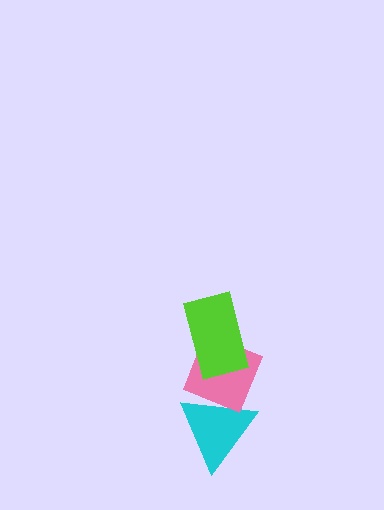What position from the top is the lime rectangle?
The lime rectangle is 1st from the top.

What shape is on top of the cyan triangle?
The pink diamond is on top of the cyan triangle.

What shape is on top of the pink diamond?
The lime rectangle is on top of the pink diamond.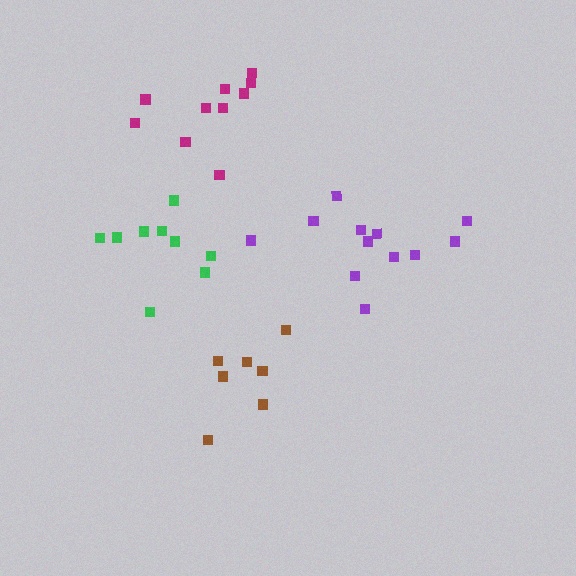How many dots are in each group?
Group 1: 7 dots, Group 2: 10 dots, Group 3: 12 dots, Group 4: 9 dots (38 total).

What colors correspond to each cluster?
The clusters are colored: brown, magenta, purple, green.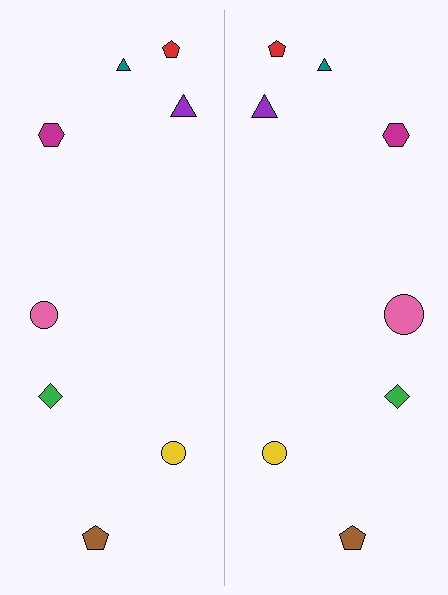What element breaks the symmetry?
The pink circle on the right side has a different size than its mirror counterpart.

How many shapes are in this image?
There are 16 shapes in this image.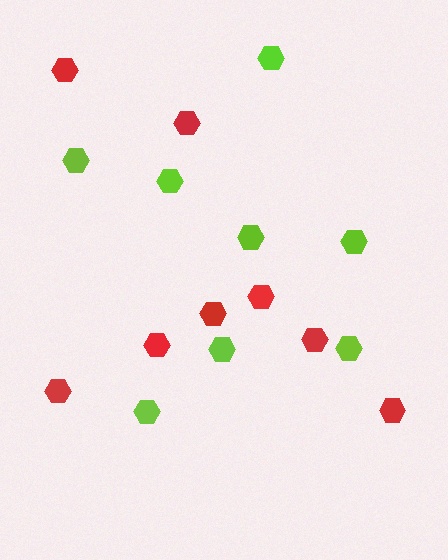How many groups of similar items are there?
There are 2 groups: one group of lime hexagons (8) and one group of red hexagons (8).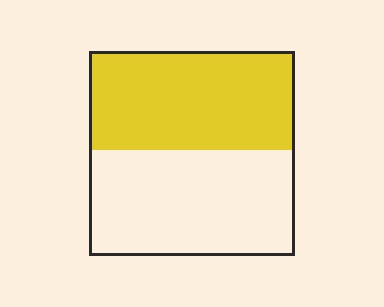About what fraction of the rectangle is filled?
About one half (1/2).